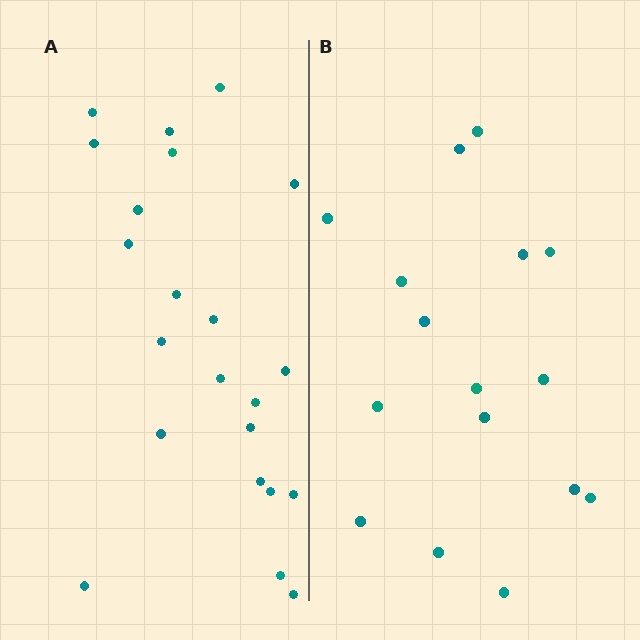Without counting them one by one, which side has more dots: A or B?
Region A (the left region) has more dots.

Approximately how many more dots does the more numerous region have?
Region A has about 6 more dots than region B.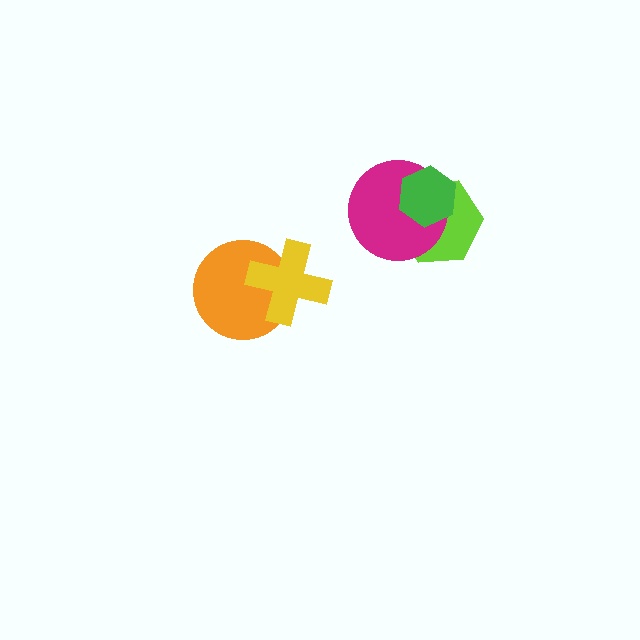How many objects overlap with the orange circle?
1 object overlaps with the orange circle.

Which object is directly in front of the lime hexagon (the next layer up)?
The magenta circle is directly in front of the lime hexagon.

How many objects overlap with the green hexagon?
2 objects overlap with the green hexagon.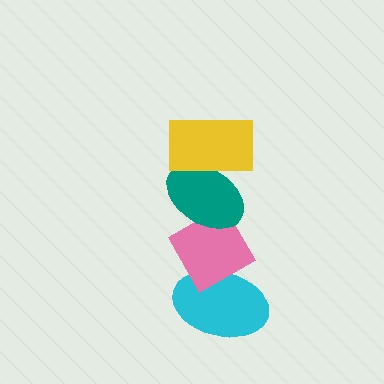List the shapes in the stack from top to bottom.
From top to bottom: the yellow rectangle, the teal ellipse, the pink diamond, the cyan ellipse.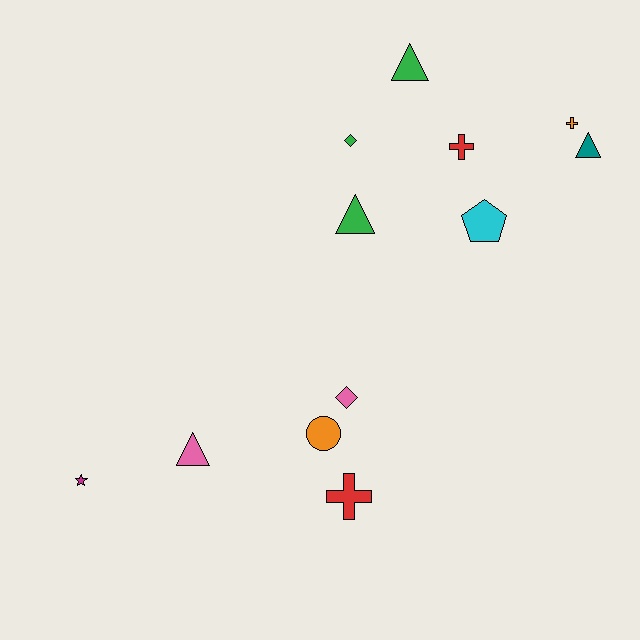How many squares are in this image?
There are no squares.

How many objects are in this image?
There are 12 objects.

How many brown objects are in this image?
There are no brown objects.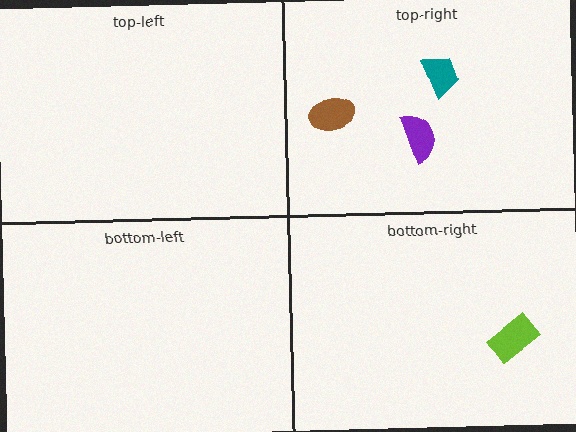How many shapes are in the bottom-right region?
1.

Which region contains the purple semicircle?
The top-right region.